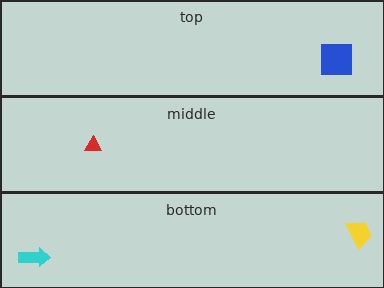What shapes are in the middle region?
The red triangle.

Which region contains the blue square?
The top region.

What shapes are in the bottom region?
The cyan arrow, the yellow trapezoid.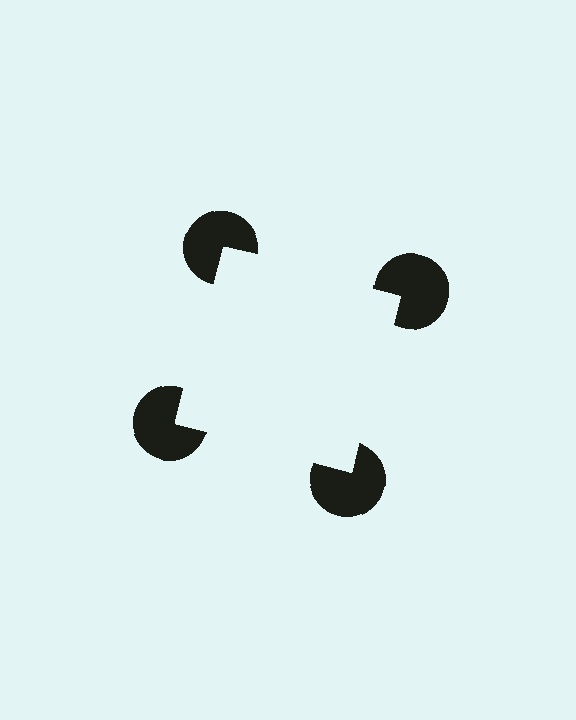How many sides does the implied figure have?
4 sides.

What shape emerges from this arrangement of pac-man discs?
An illusory square — its edges are inferred from the aligned wedge cuts in the pac-man discs, not physically drawn.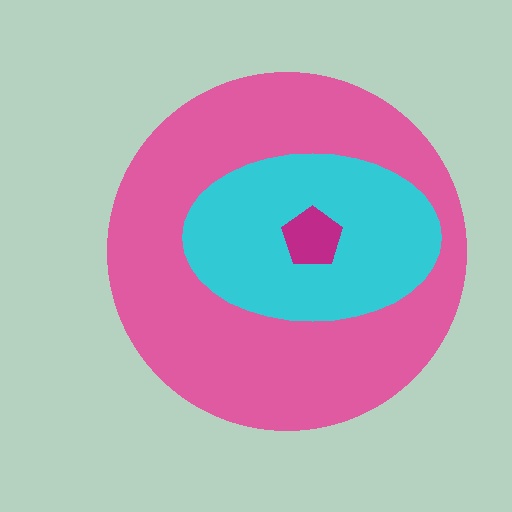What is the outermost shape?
The pink circle.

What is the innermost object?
The magenta pentagon.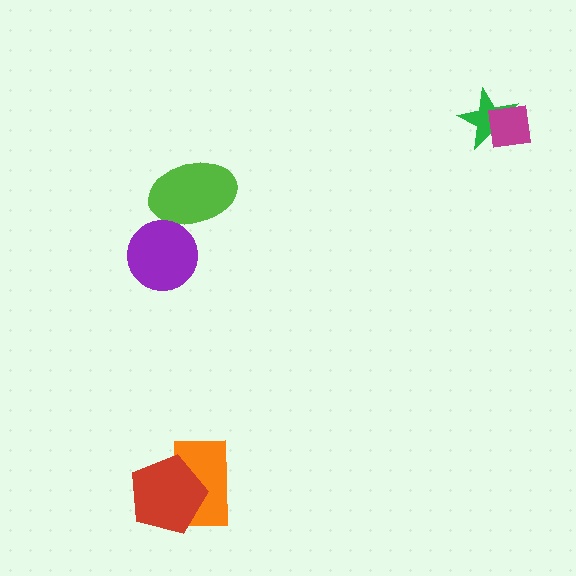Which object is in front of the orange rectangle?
The red pentagon is in front of the orange rectangle.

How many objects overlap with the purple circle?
1 object overlaps with the purple circle.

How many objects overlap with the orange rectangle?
1 object overlaps with the orange rectangle.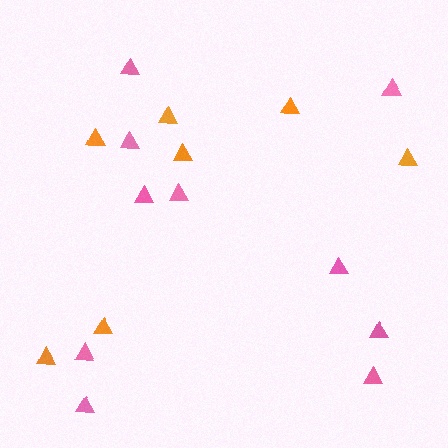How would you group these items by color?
There are 2 groups: one group of pink triangles (10) and one group of orange triangles (7).